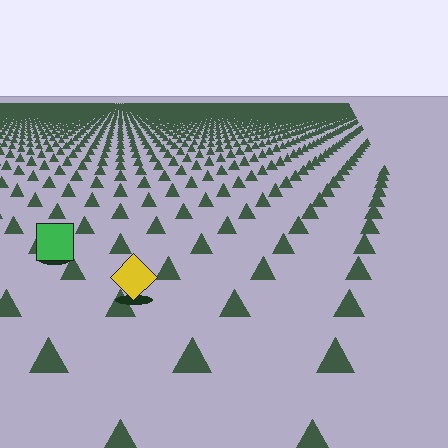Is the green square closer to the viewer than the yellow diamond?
No. The yellow diamond is closer — you can tell from the texture gradient: the ground texture is coarser near it.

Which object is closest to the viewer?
The yellow diamond is closest. The texture marks near it are larger and more spread out.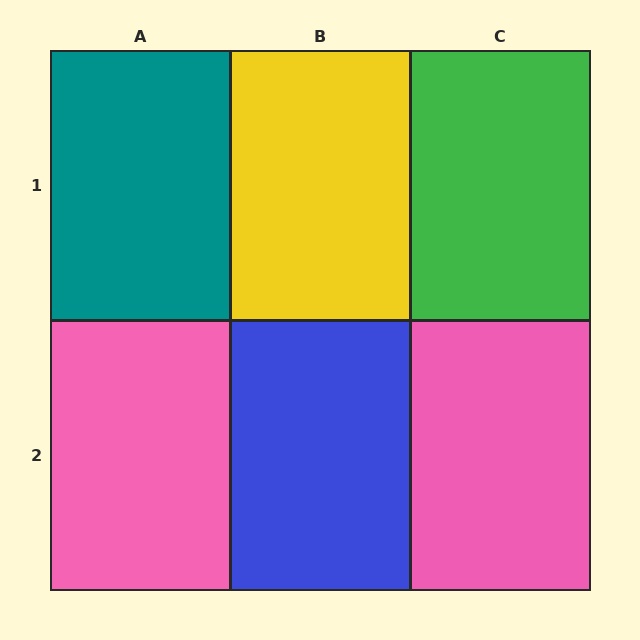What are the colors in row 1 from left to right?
Teal, yellow, green.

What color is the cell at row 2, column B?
Blue.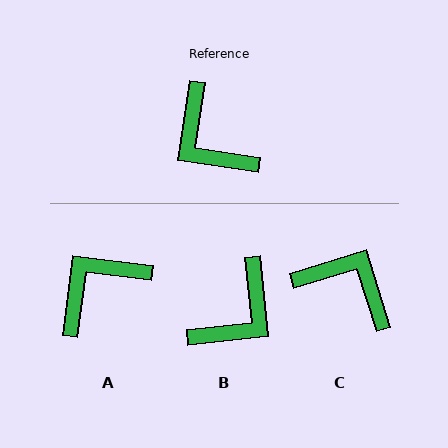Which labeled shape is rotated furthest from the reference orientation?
C, about 154 degrees away.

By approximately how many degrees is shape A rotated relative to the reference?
Approximately 89 degrees clockwise.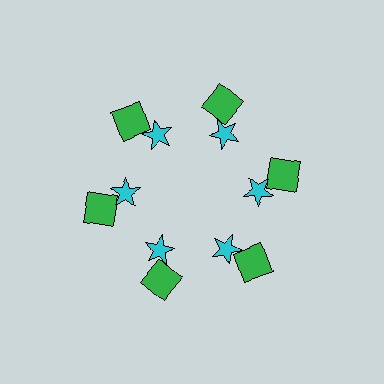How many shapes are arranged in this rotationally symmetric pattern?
There are 12 shapes, arranged in 6 groups of 2.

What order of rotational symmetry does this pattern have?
This pattern has 6-fold rotational symmetry.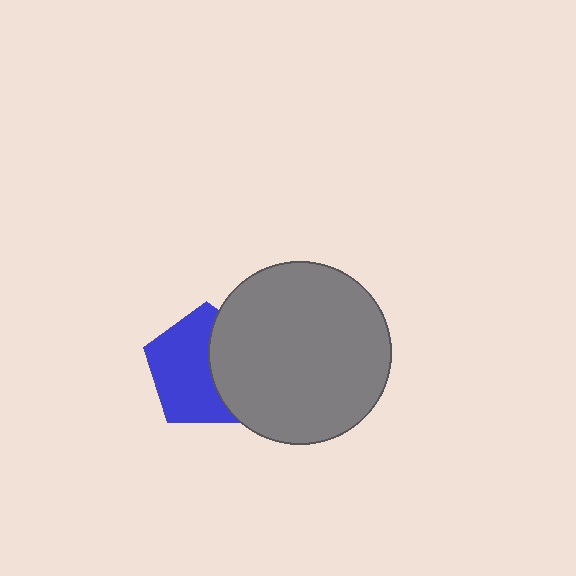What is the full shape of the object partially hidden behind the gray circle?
The partially hidden object is a blue pentagon.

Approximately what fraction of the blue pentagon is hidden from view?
Roughly 40% of the blue pentagon is hidden behind the gray circle.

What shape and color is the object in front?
The object in front is a gray circle.